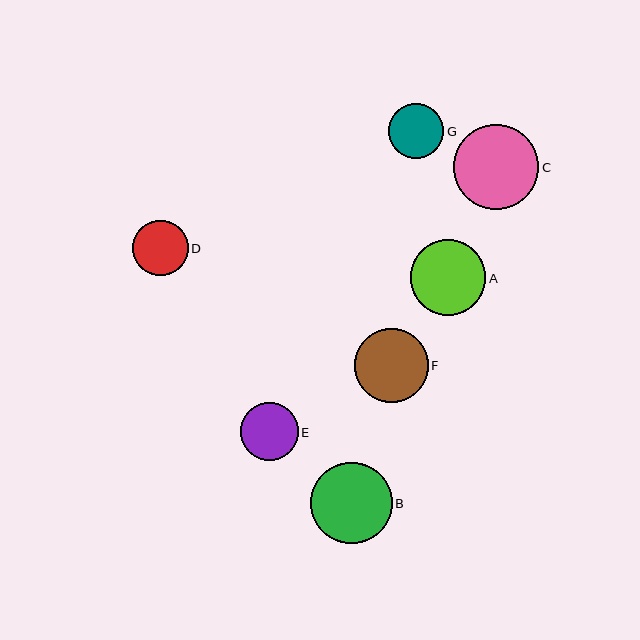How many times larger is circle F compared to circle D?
Circle F is approximately 1.3 times the size of circle D.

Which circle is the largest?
Circle C is the largest with a size of approximately 85 pixels.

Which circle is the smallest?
Circle G is the smallest with a size of approximately 55 pixels.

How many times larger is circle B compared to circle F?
Circle B is approximately 1.1 times the size of circle F.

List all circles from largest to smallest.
From largest to smallest: C, B, A, F, E, D, G.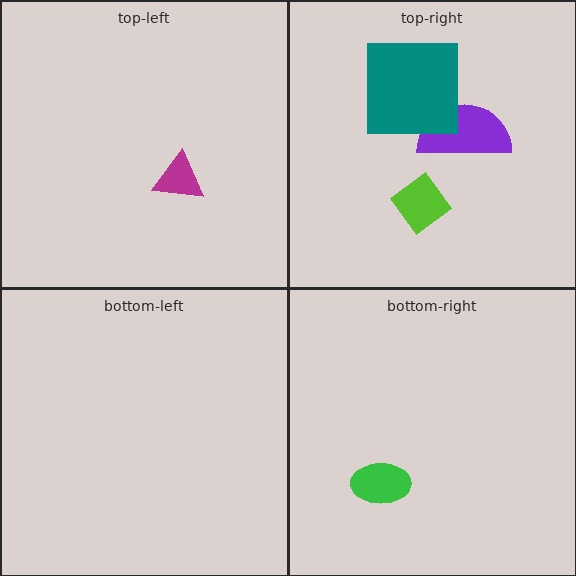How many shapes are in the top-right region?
3.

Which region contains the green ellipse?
The bottom-right region.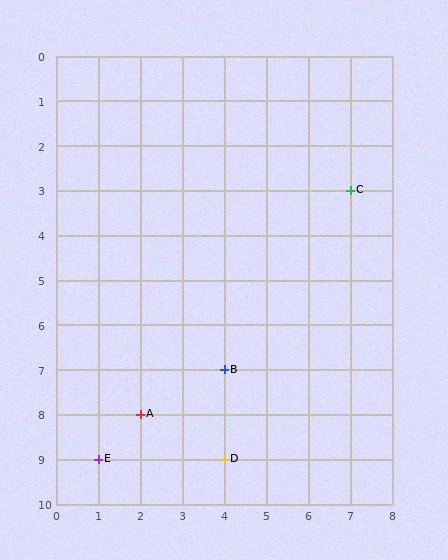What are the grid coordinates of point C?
Point C is at grid coordinates (7, 3).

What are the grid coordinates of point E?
Point E is at grid coordinates (1, 9).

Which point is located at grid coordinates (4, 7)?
Point B is at (4, 7).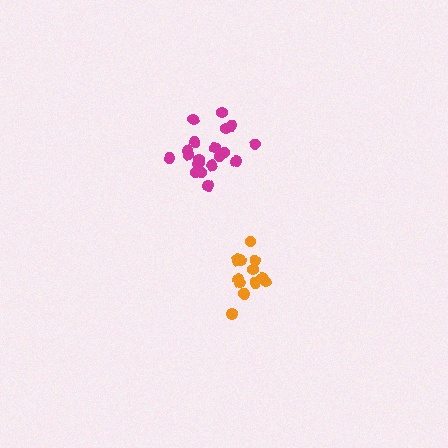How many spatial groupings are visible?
There are 2 spatial groupings.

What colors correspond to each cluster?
The clusters are colored: orange, magenta.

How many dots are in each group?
Group 1: 14 dots, Group 2: 20 dots (34 total).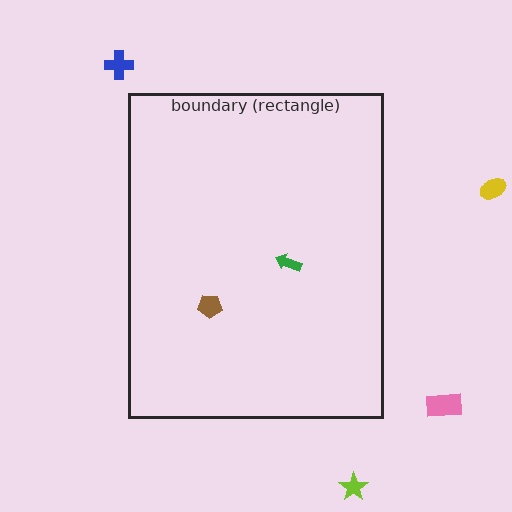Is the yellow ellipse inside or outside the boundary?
Outside.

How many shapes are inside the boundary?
2 inside, 4 outside.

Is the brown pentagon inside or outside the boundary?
Inside.